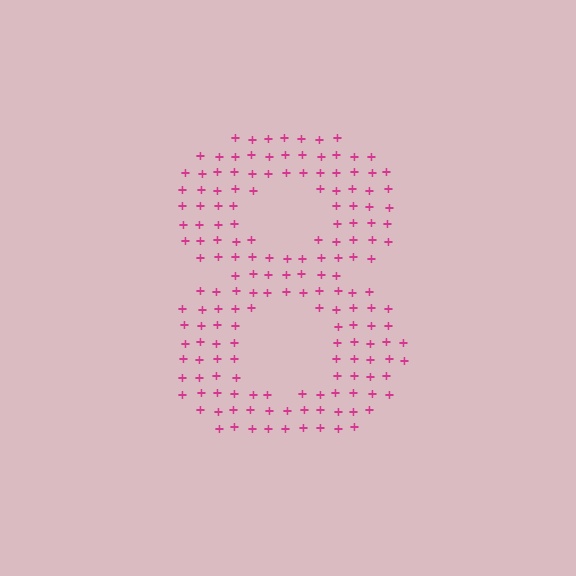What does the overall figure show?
The overall figure shows the digit 8.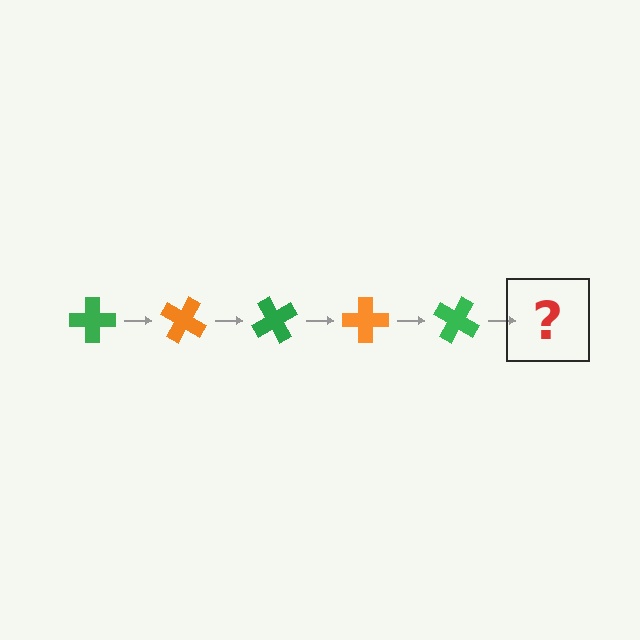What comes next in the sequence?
The next element should be an orange cross, rotated 150 degrees from the start.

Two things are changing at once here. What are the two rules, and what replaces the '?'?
The two rules are that it rotates 30 degrees each step and the color cycles through green and orange. The '?' should be an orange cross, rotated 150 degrees from the start.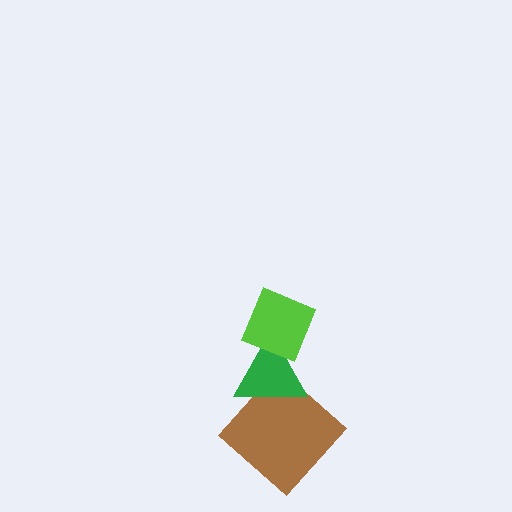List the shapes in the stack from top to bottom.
From top to bottom: the lime diamond, the green triangle, the brown diamond.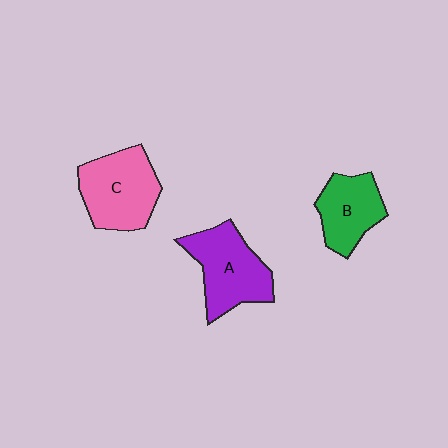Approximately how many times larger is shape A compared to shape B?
Approximately 1.3 times.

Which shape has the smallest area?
Shape B (green).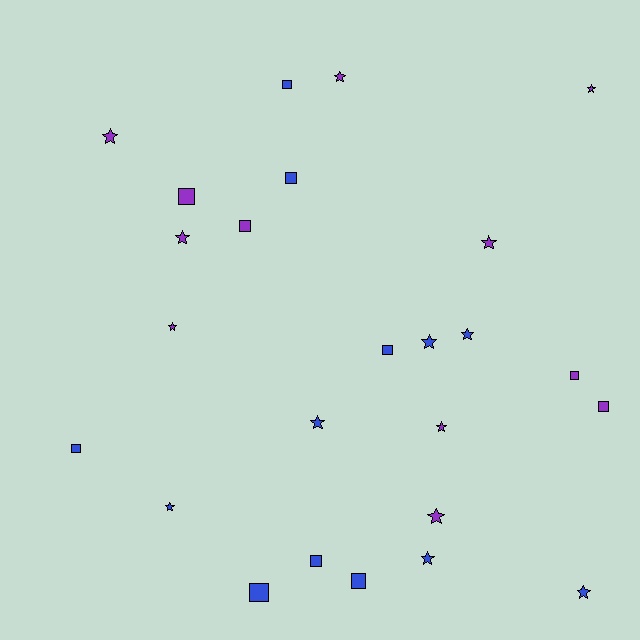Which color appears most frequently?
Blue, with 13 objects.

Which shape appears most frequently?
Star, with 14 objects.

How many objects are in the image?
There are 25 objects.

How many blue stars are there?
There are 6 blue stars.